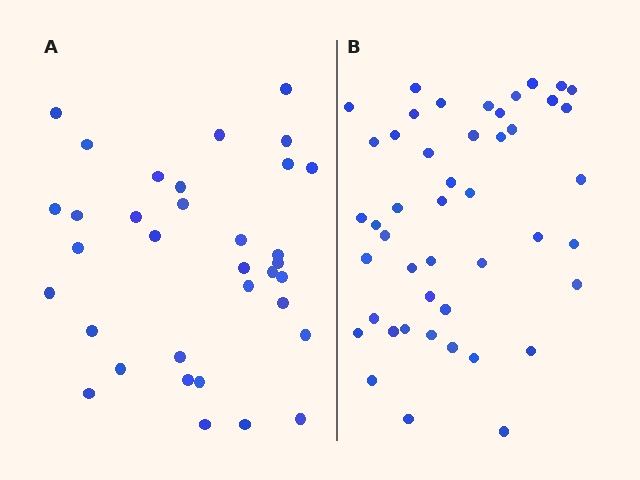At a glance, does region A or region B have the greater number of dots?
Region B (the right region) has more dots.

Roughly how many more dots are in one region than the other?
Region B has roughly 12 or so more dots than region A.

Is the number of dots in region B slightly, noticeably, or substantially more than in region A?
Region B has noticeably more, but not dramatically so. The ratio is roughly 1.4 to 1.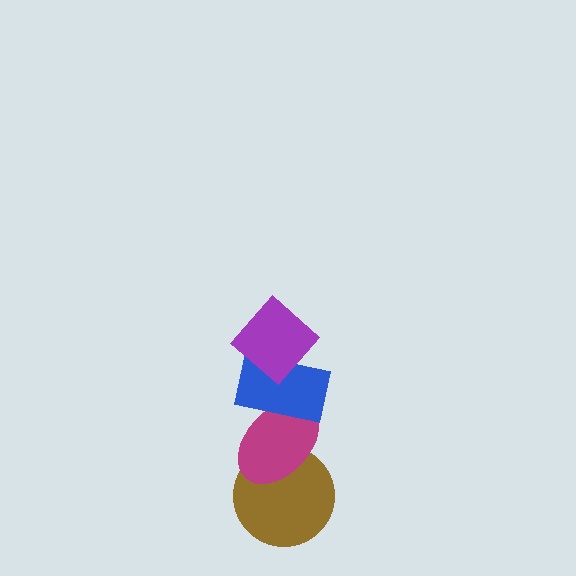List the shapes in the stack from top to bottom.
From top to bottom: the purple diamond, the blue rectangle, the magenta ellipse, the brown circle.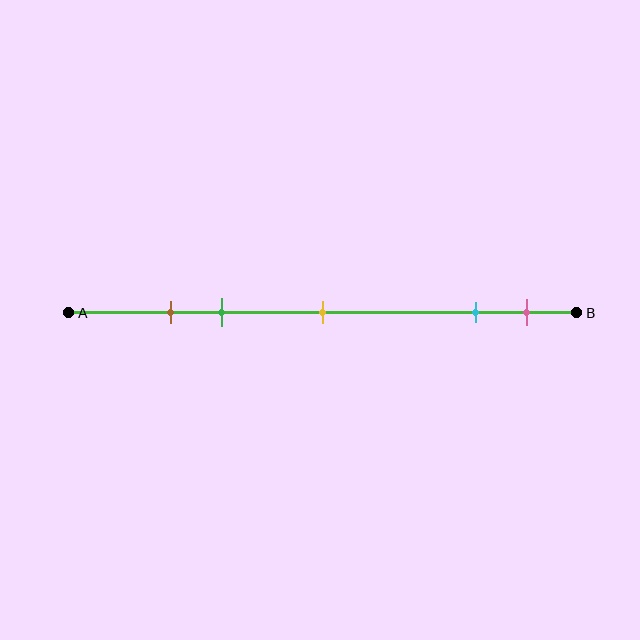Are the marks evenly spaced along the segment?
No, the marks are not evenly spaced.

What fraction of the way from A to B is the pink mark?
The pink mark is approximately 90% (0.9) of the way from A to B.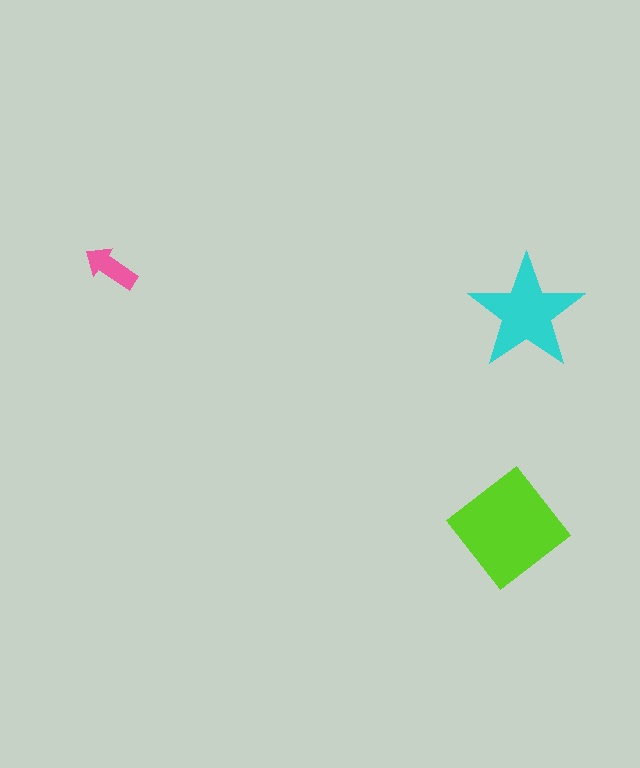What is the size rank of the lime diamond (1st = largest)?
1st.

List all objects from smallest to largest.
The pink arrow, the cyan star, the lime diamond.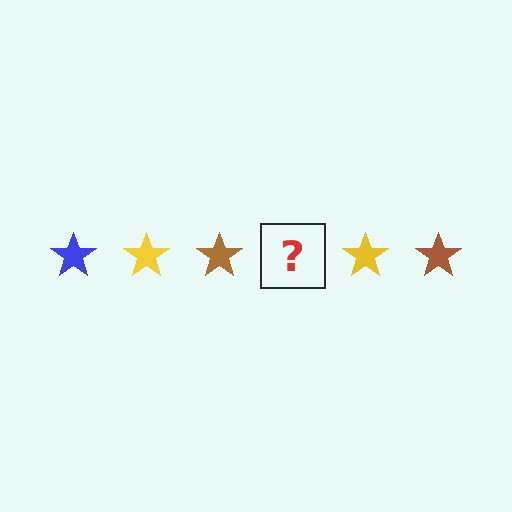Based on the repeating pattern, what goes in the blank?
The blank should be a blue star.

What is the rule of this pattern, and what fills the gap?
The rule is that the pattern cycles through blue, yellow, brown stars. The gap should be filled with a blue star.